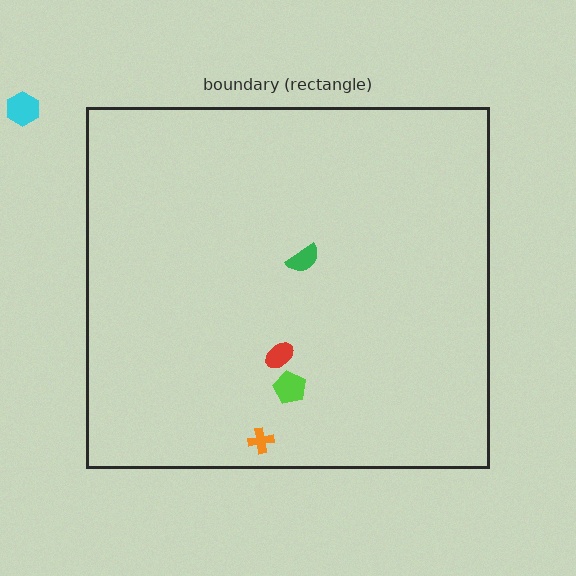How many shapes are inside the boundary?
4 inside, 1 outside.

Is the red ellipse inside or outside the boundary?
Inside.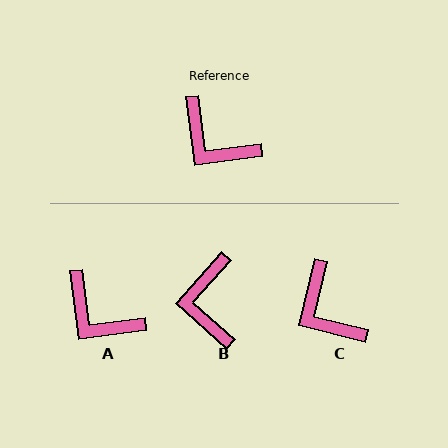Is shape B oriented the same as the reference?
No, it is off by about 50 degrees.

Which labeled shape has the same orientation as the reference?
A.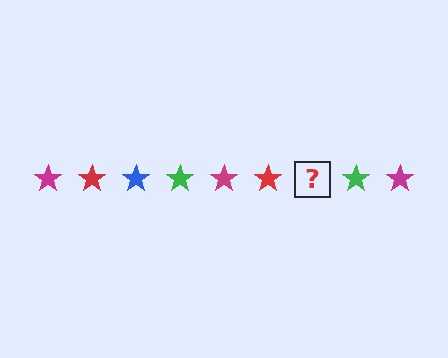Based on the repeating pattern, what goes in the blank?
The blank should be a blue star.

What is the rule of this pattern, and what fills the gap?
The rule is that the pattern cycles through magenta, red, blue, green stars. The gap should be filled with a blue star.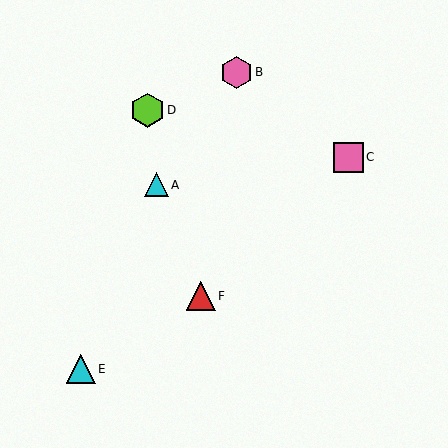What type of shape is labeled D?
Shape D is a lime hexagon.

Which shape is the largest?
The lime hexagon (labeled D) is the largest.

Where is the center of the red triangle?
The center of the red triangle is at (201, 296).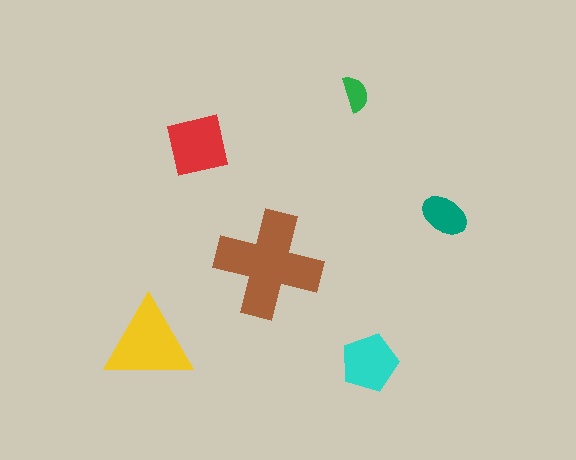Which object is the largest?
The brown cross.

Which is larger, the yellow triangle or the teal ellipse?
The yellow triangle.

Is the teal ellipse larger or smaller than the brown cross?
Smaller.